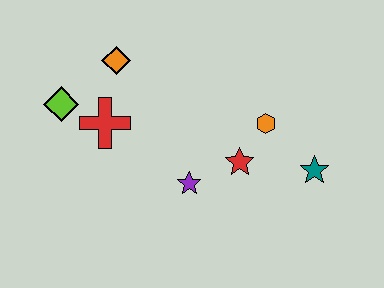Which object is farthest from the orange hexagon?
The lime diamond is farthest from the orange hexagon.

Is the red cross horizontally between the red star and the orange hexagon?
No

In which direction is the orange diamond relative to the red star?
The orange diamond is to the left of the red star.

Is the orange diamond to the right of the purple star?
No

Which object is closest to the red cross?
The lime diamond is closest to the red cross.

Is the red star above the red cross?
No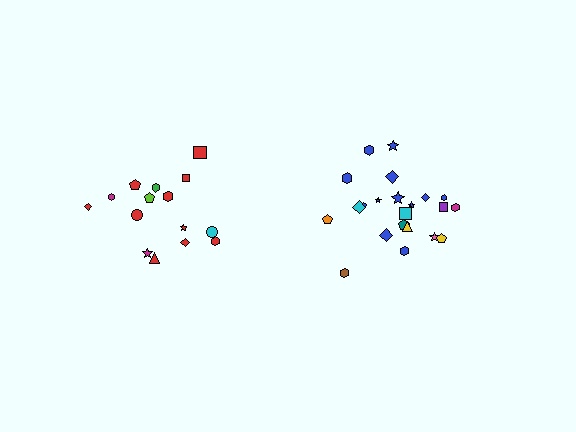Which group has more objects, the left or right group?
The right group.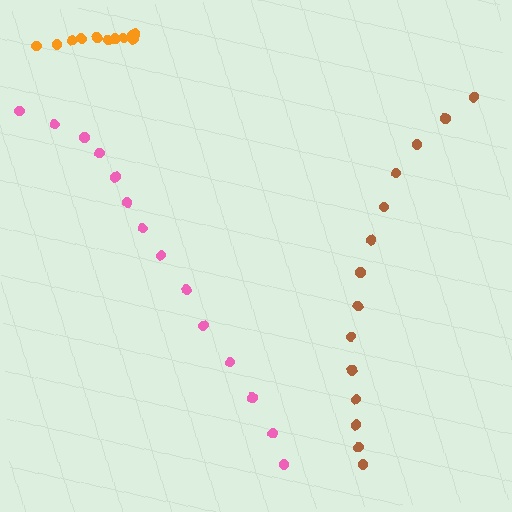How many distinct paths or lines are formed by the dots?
There are 3 distinct paths.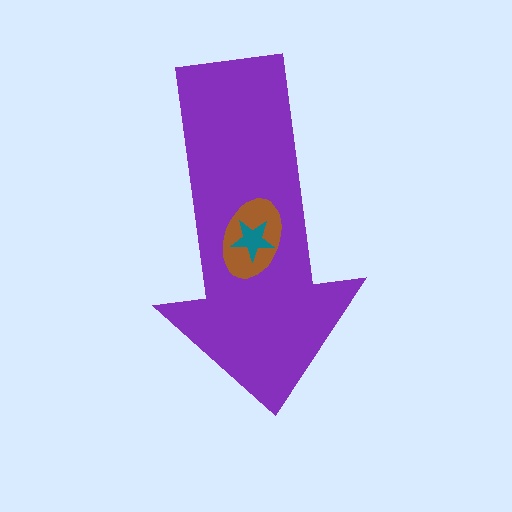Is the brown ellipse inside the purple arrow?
Yes.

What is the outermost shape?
The purple arrow.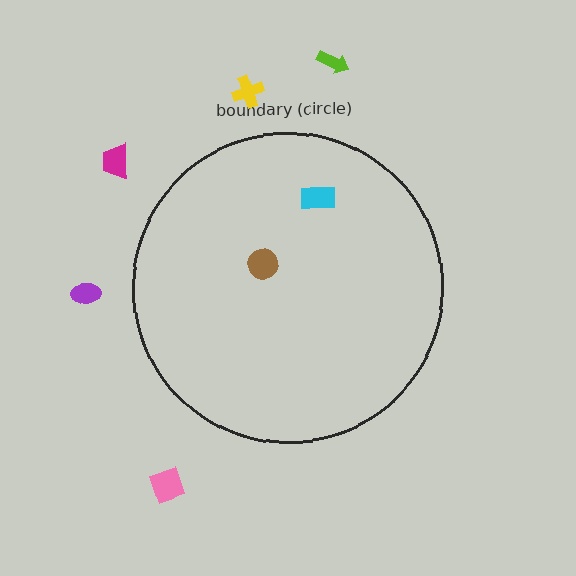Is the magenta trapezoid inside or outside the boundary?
Outside.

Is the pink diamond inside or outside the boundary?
Outside.